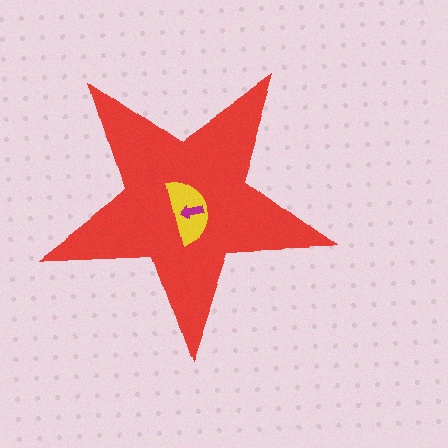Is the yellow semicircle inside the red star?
Yes.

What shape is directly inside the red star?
The yellow semicircle.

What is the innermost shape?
The magenta arrow.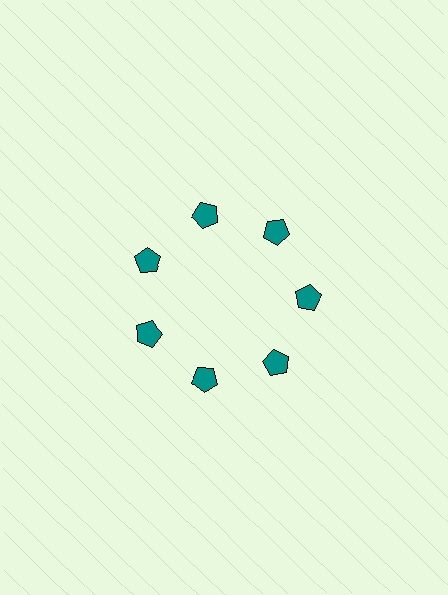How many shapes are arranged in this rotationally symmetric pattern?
There are 7 shapes, arranged in 7 groups of 1.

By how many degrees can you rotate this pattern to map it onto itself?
The pattern maps onto itself every 51 degrees of rotation.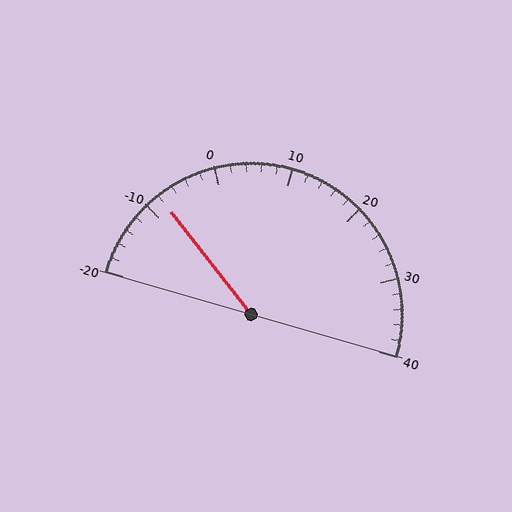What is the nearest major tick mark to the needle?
The nearest major tick mark is -10.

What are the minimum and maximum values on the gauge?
The gauge ranges from -20 to 40.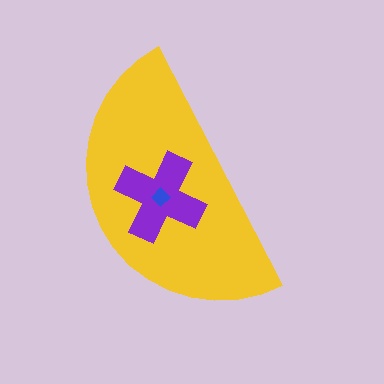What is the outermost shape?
The yellow semicircle.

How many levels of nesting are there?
3.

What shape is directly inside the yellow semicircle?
The purple cross.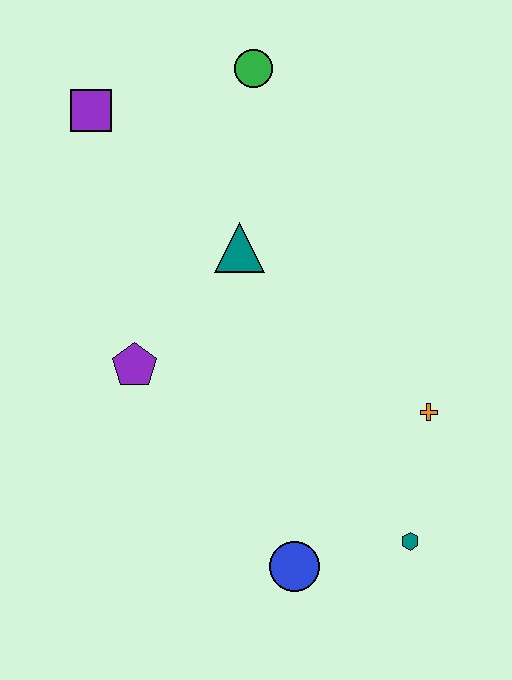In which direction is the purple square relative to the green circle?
The purple square is to the left of the green circle.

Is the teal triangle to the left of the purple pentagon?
No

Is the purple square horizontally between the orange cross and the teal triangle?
No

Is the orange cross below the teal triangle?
Yes